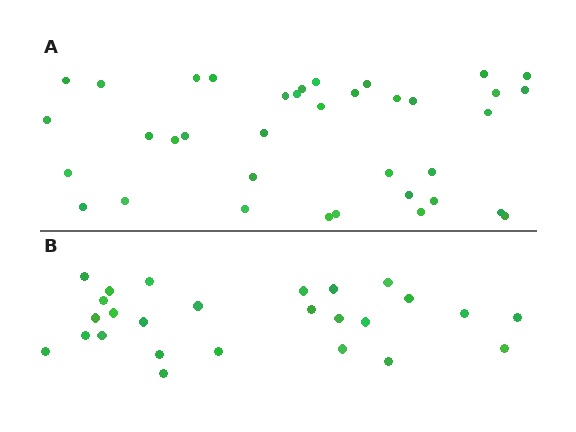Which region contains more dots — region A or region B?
Region A (the top region) has more dots.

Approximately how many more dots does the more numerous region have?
Region A has roughly 12 or so more dots than region B.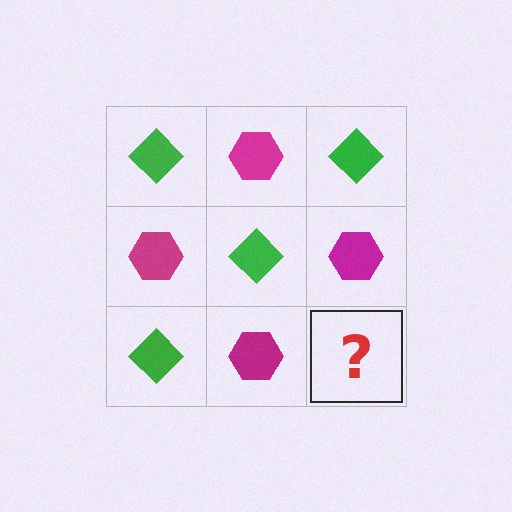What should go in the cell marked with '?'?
The missing cell should contain a green diamond.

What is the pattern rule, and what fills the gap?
The rule is that it alternates green diamond and magenta hexagon in a checkerboard pattern. The gap should be filled with a green diamond.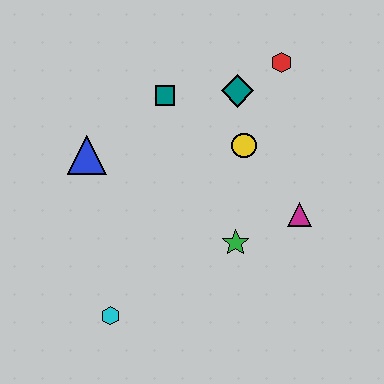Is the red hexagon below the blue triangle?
No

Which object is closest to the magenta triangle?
The green star is closest to the magenta triangle.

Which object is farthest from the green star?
The red hexagon is farthest from the green star.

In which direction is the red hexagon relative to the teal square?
The red hexagon is to the right of the teal square.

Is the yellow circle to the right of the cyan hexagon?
Yes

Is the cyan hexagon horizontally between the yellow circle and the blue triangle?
Yes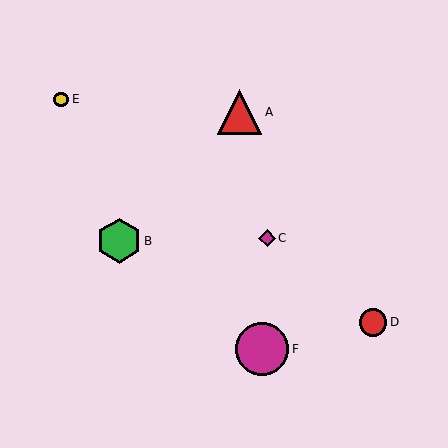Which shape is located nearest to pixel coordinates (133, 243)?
The green hexagon (labeled B) at (119, 241) is nearest to that location.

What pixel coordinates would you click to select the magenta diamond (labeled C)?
Click at (267, 238) to select the magenta diamond C.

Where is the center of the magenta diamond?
The center of the magenta diamond is at (267, 238).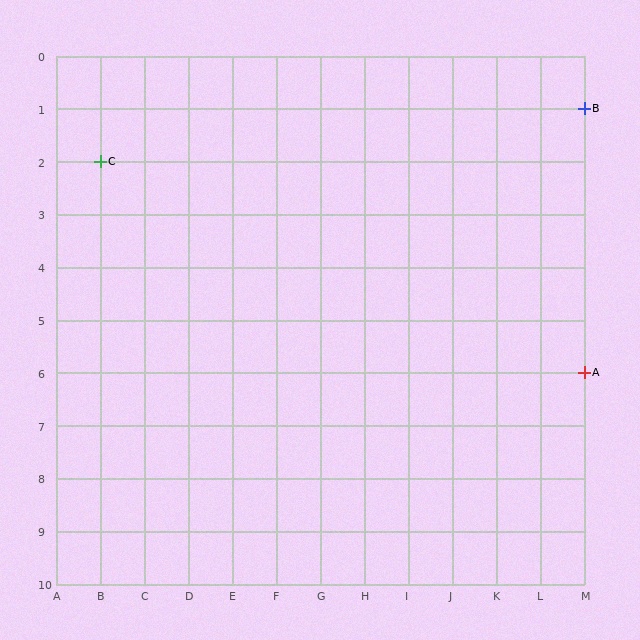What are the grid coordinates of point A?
Point A is at grid coordinates (M, 6).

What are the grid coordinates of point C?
Point C is at grid coordinates (B, 2).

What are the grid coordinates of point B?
Point B is at grid coordinates (M, 1).